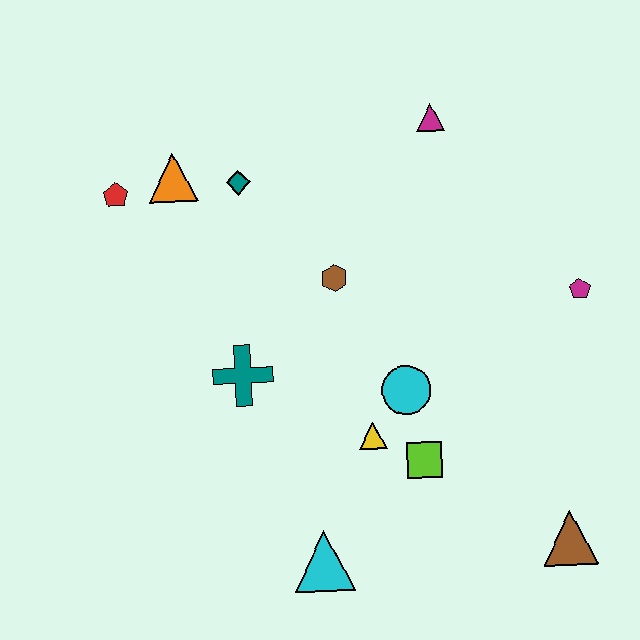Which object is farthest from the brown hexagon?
The brown triangle is farthest from the brown hexagon.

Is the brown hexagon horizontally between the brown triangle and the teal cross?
Yes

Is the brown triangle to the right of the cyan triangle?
Yes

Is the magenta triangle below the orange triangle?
No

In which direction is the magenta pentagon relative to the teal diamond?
The magenta pentagon is to the right of the teal diamond.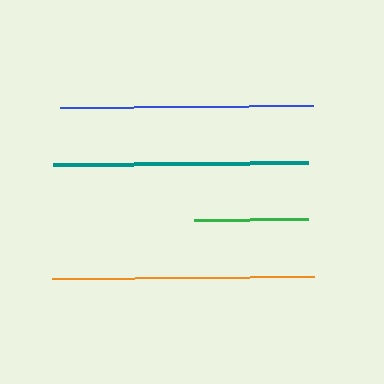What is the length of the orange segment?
The orange segment is approximately 262 pixels long.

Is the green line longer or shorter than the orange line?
The orange line is longer than the green line.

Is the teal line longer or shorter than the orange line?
The orange line is longer than the teal line.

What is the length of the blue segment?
The blue segment is approximately 254 pixels long.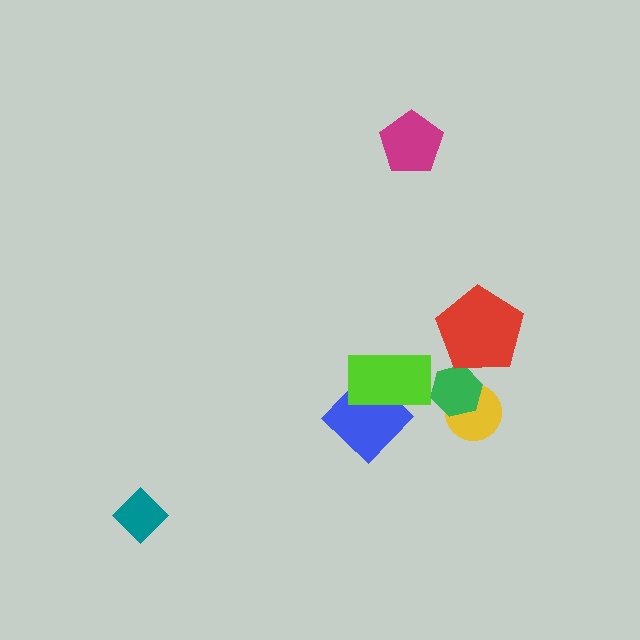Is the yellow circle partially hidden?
Yes, it is partially covered by another shape.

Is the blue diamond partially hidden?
Yes, it is partially covered by another shape.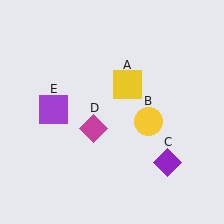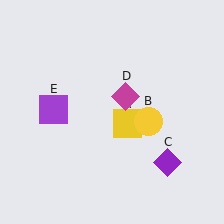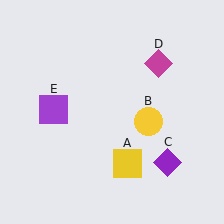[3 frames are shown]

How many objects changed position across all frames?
2 objects changed position: yellow square (object A), magenta diamond (object D).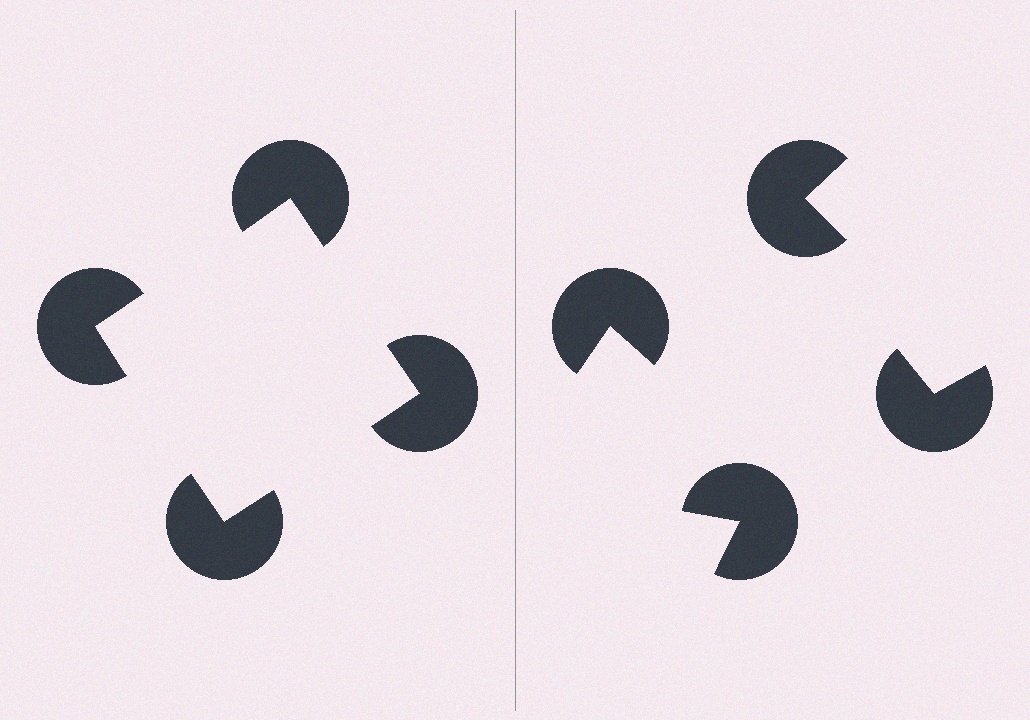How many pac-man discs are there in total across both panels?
8 — 4 on each side.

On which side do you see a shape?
An illusory square appears on the left side. On the right side the wedge cuts are rotated, so no coherent shape forms.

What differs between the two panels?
The pac-man discs are positioned identically on both sides; only the wedge orientations differ. On the left they align to a square; on the right they are misaligned.